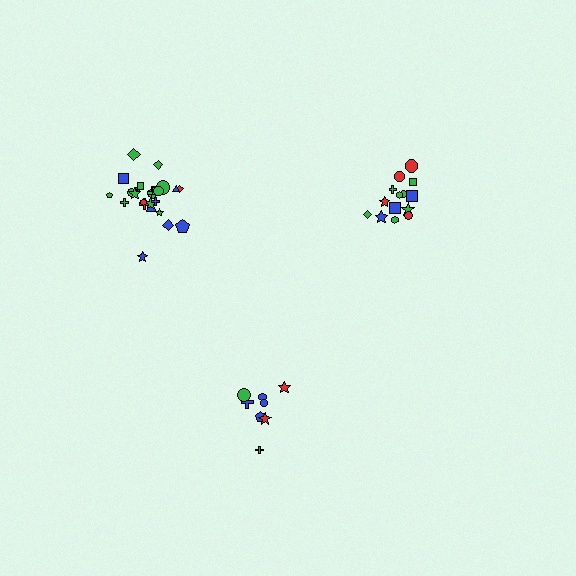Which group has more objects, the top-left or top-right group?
The top-left group.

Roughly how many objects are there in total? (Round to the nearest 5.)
Roughly 50 objects in total.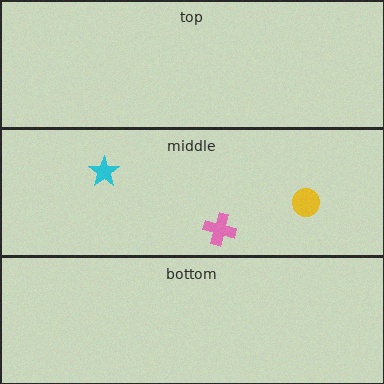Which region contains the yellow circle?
The middle region.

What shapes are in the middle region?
The yellow circle, the cyan star, the pink cross.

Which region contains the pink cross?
The middle region.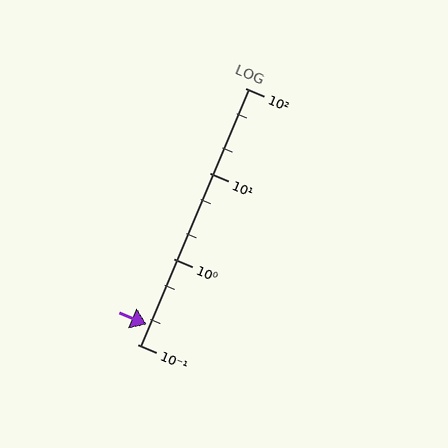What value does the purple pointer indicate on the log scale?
The pointer indicates approximately 0.17.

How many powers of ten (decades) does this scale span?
The scale spans 3 decades, from 0.1 to 100.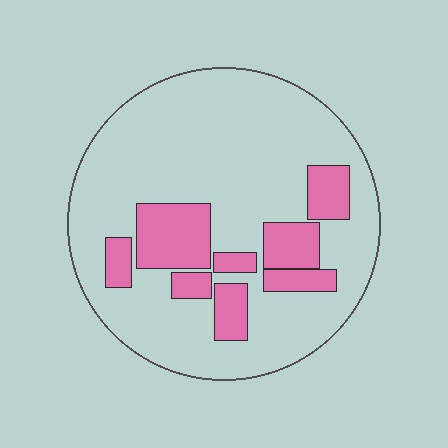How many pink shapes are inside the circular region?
8.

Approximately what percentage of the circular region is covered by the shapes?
Approximately 20%.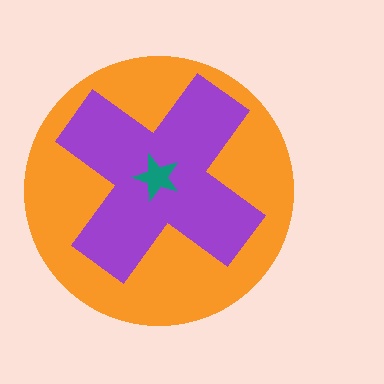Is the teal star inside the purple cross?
Yes.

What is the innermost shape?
The teal star.